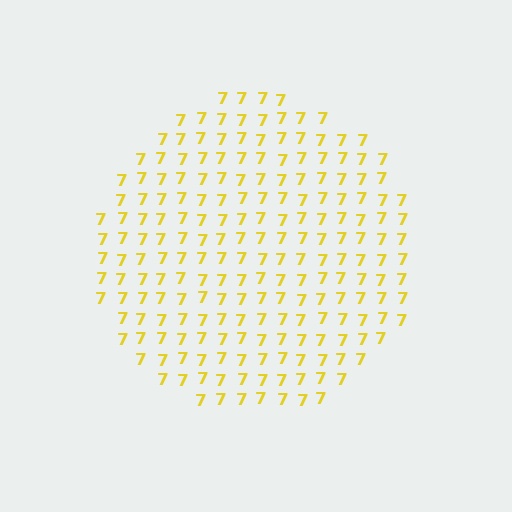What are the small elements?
The small elements are digit 7's.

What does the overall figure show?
The overall figure shows a circle.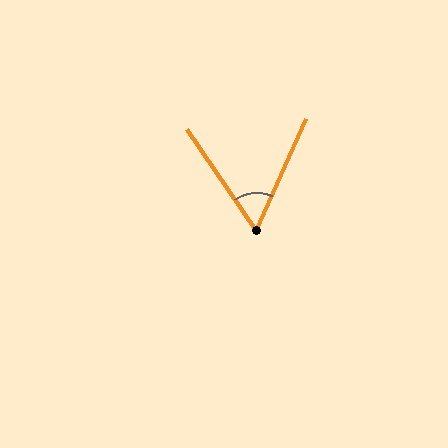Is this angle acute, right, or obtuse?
It is acute.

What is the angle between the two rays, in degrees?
Approximately 59 degrees.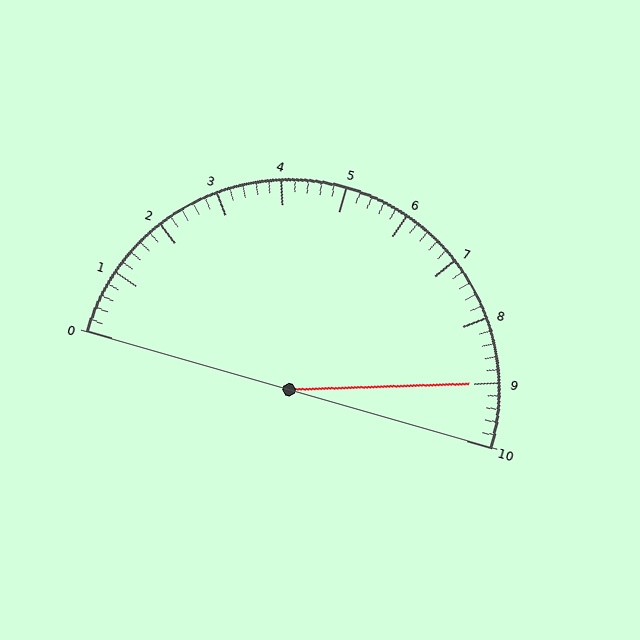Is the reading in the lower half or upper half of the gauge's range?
The reading is in the upper half of the range (0 to 10).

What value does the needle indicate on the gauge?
The needle indicates approximately 9.0.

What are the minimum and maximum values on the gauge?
The gauge ranges from 0 to 10.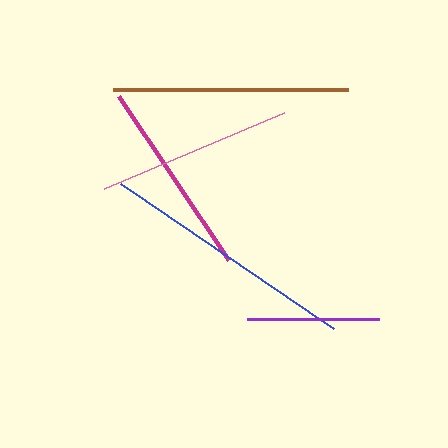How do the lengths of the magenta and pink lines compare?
The magenta and pink lines are approximately the same length.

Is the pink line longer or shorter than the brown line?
The brown line is longer than the pink line.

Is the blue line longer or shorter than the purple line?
The blue line is longer than the purple line.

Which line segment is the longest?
The blue line is the longest at approximately 258 pixels.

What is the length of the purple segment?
The purple segment is approximately 132 pixels long.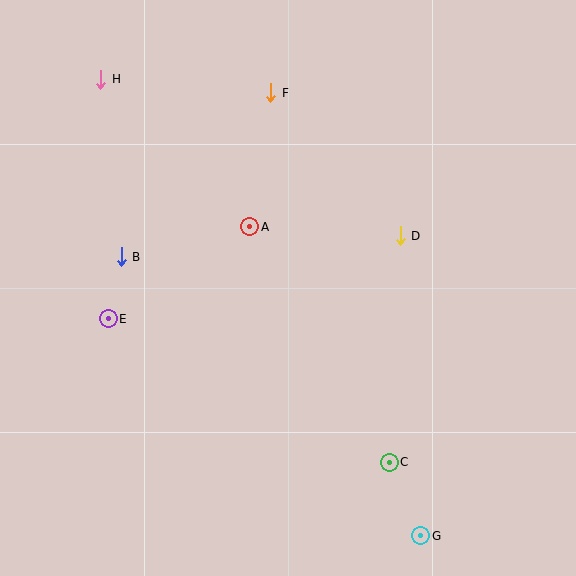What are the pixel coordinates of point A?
Point A is at (250, 227).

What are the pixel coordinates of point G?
Point G is at (421, 536).